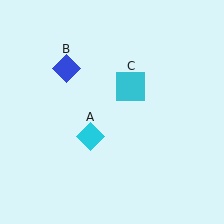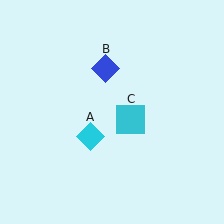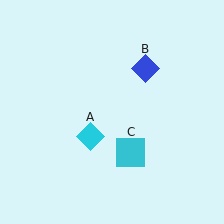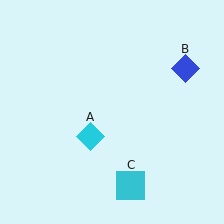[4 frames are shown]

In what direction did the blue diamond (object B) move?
The blue diamond (object B) moved right.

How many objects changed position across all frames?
2 objects changed position: blue diamond (object B), cyan square (object C).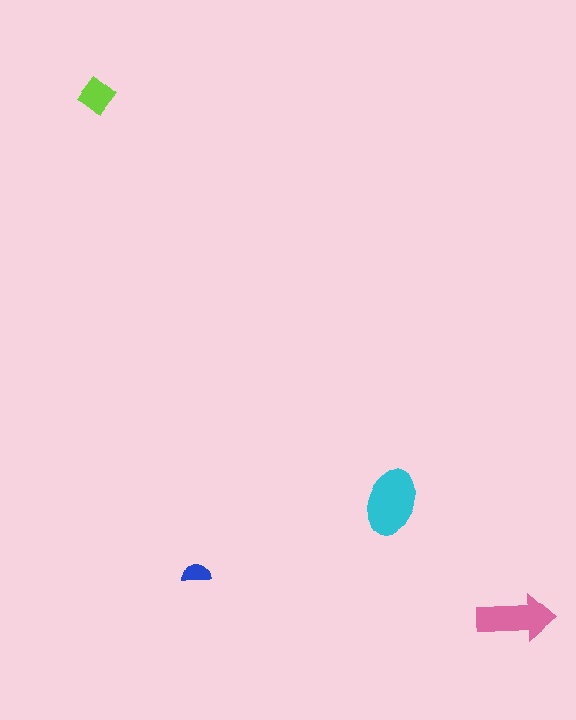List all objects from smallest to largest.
The blue semicircle, the lime diamond, the pink arrow, the cyan ellipse.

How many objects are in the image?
There are 4 objects in the image.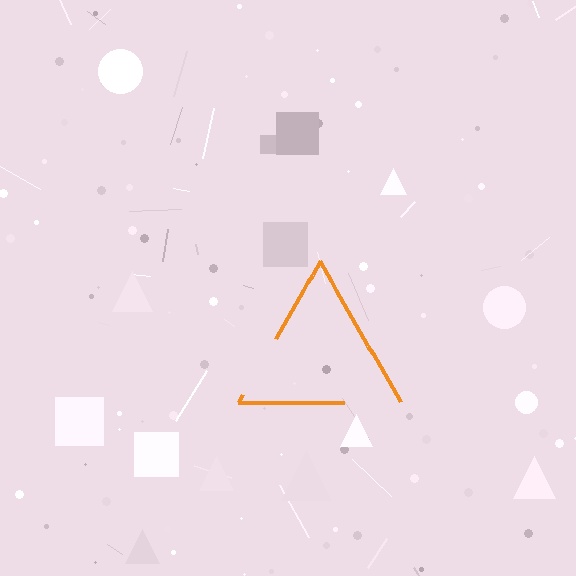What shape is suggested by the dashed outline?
The dashed outline suggests a triangle.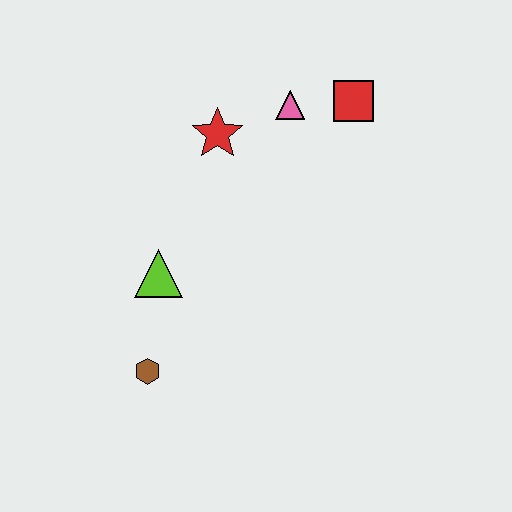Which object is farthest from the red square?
The brown hexagon is farthest from the red square.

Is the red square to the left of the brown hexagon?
No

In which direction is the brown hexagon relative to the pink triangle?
The brown hexagon is below the pink triangle.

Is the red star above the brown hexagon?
Yes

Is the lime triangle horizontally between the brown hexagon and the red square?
Yes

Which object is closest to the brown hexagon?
The lime triangle is closest to the brown hexagon.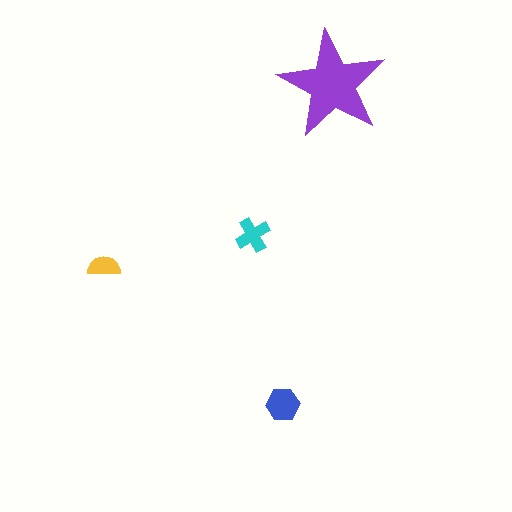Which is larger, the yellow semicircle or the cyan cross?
The cyan cross.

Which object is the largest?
The purple star.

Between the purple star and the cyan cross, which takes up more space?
The purple star.